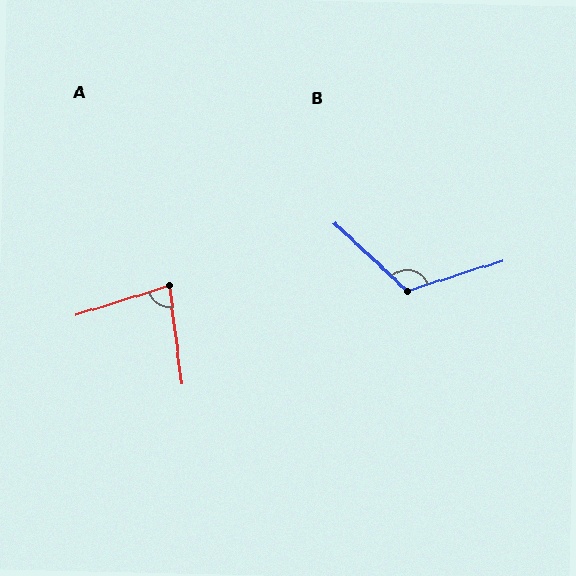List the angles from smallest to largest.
A (79°), B (119°).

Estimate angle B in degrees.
Approximately 119 degrees.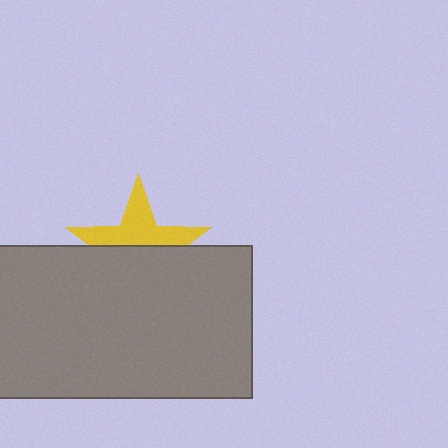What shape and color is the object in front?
The object in front is a gray rectangle.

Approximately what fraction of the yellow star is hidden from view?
Roughly 53% of the yellow star is hidden behind the gray rectangle.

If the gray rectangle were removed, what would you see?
You would see the complete yellow star.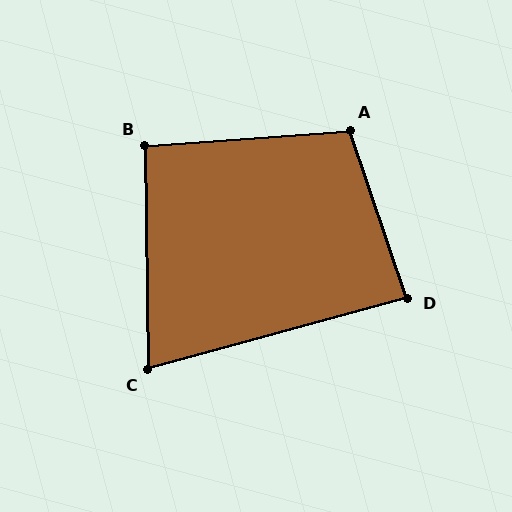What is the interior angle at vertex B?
Approximately 93 degrees (approximately right).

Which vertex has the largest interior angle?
A, at approximately 105 degrees.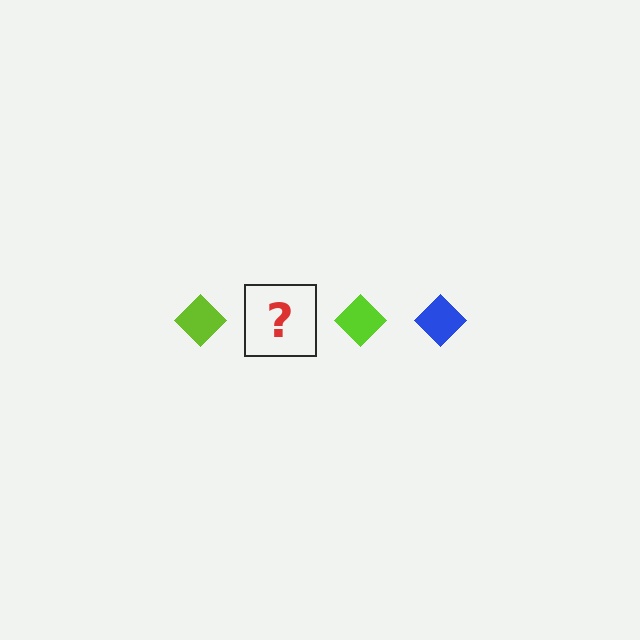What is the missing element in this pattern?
The missing element is a blue diamond.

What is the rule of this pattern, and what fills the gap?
The rule is that the pattern cycles through lime, blue diamonds. The gap should be filled with a blue diamond.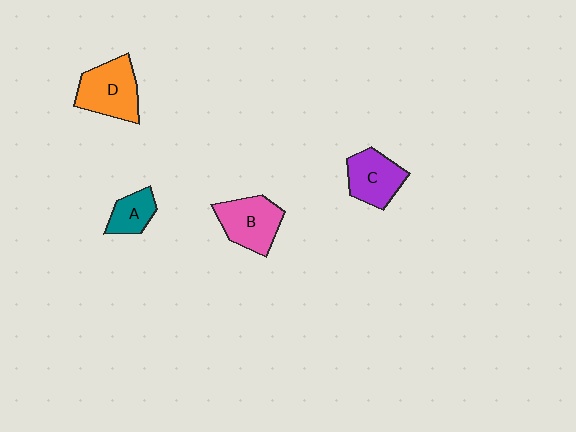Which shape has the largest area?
Shape D (orange).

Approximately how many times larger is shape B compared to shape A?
Approximately 1.7 times.